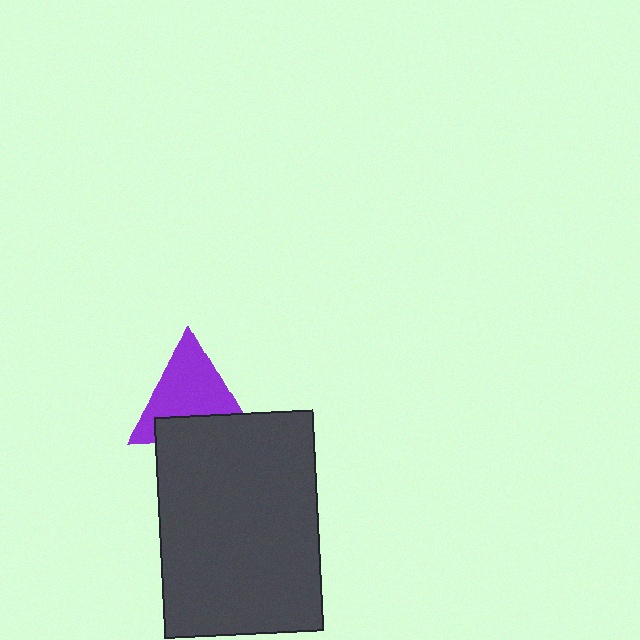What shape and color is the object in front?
The object in front is a dark gray rectangle.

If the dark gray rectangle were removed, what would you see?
You would see the complete purple triangle.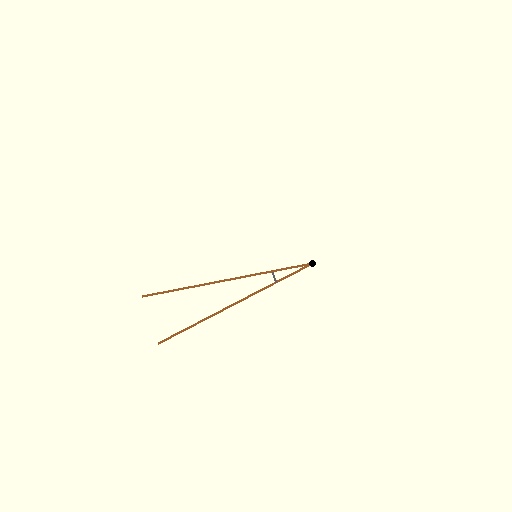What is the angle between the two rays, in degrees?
Approximately 16 degrees.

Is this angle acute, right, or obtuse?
It is acute.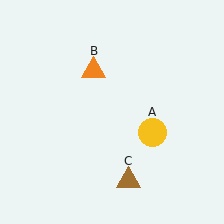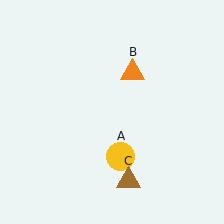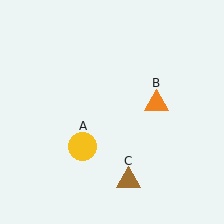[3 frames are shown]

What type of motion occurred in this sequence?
The yellow circle (object A), orange triangle (object B) rotated clockwise around the center of the scene.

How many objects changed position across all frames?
2 objects changed position: yellow circle (object A), orange triangle (object B).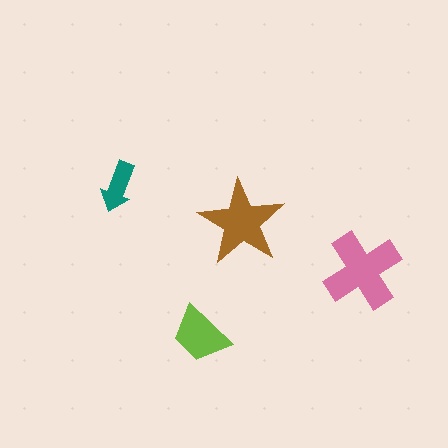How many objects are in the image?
There are 4 objects in the image.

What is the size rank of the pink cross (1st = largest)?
1st.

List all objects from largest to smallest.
The pink cross, the brown star, the lime trapezoid, the teal arrow.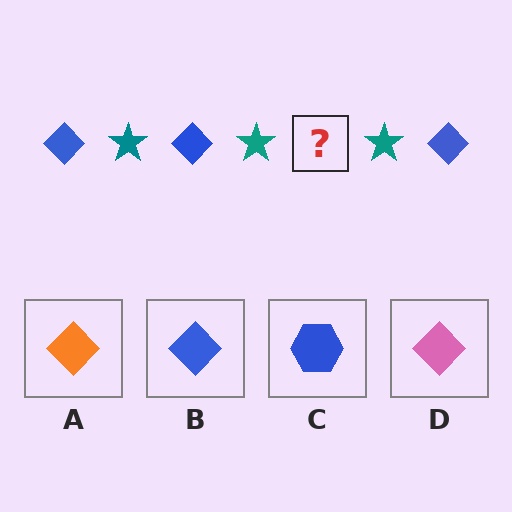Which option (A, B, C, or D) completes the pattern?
B.